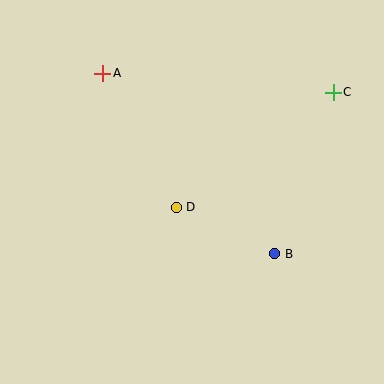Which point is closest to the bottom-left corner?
Point D is closest to the bottom-left corner.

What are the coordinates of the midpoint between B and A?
The midpoint between B and A is at (189, 164).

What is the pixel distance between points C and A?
The distance between C and A is 231 pixels.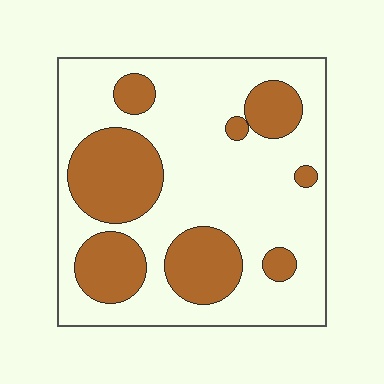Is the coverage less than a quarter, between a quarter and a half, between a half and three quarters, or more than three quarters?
Between a quarter and a half.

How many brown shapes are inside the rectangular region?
8.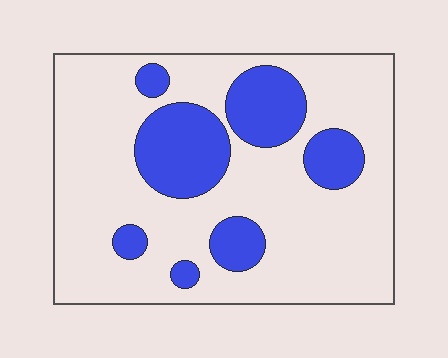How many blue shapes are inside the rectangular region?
7.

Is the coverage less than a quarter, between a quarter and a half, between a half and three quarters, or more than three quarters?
Less than a quarter.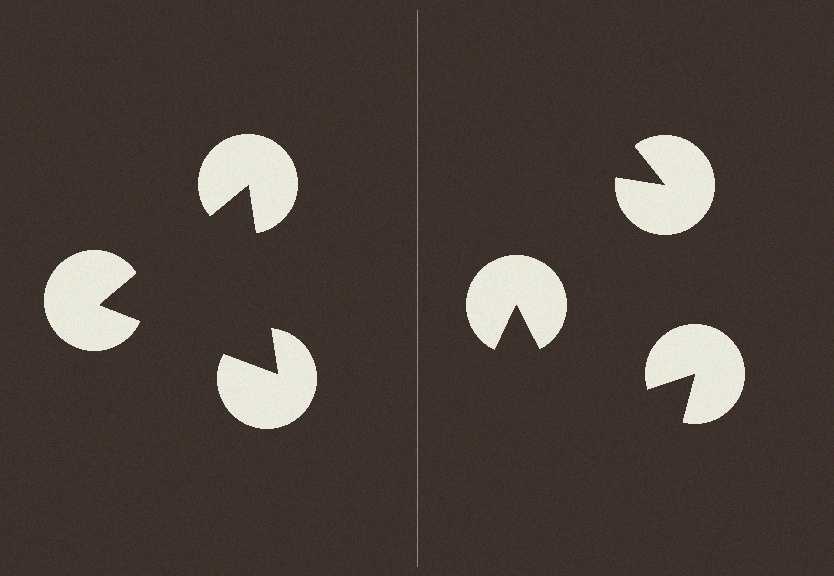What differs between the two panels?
The pac-man discs are positioned identically on both sides; only the wedge orientations differ. On the left they align to a triangle; on the right they are misaligned.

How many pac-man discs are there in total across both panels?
6 — 3 on each side.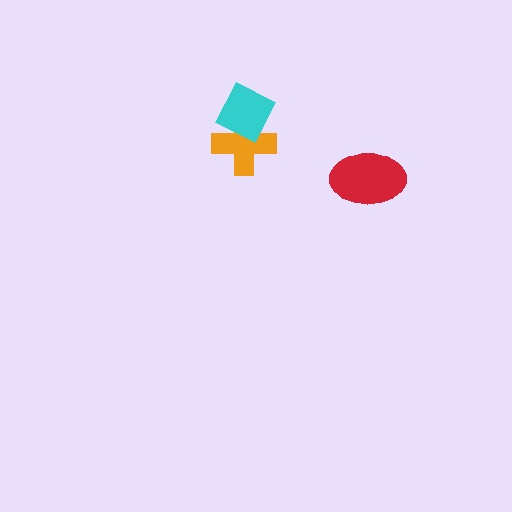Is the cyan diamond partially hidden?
No, no other shape covers it.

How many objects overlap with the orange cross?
1 object overlaps with the orange cross.